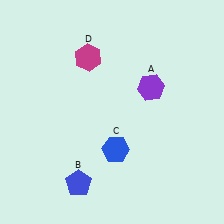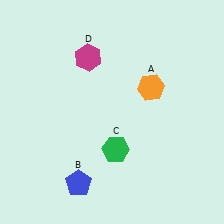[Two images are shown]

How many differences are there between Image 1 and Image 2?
There are 2 differences between the two images.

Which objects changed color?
A changed from purple to orange. C changed from blue to green.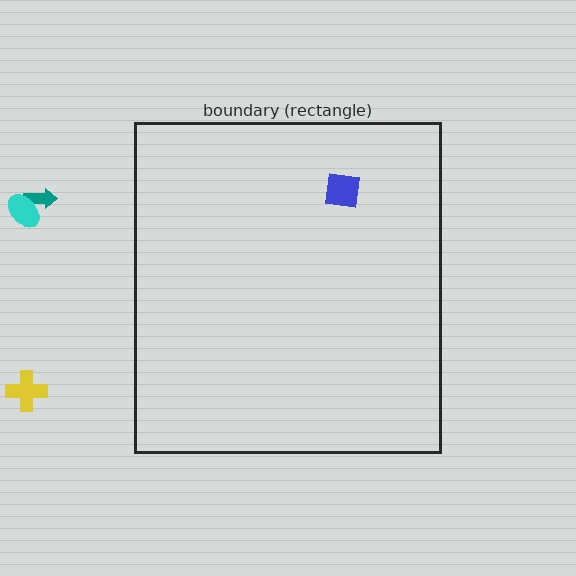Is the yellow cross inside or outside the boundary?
Outside.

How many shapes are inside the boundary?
1 inside, 3 outside.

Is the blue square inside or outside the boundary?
Inside.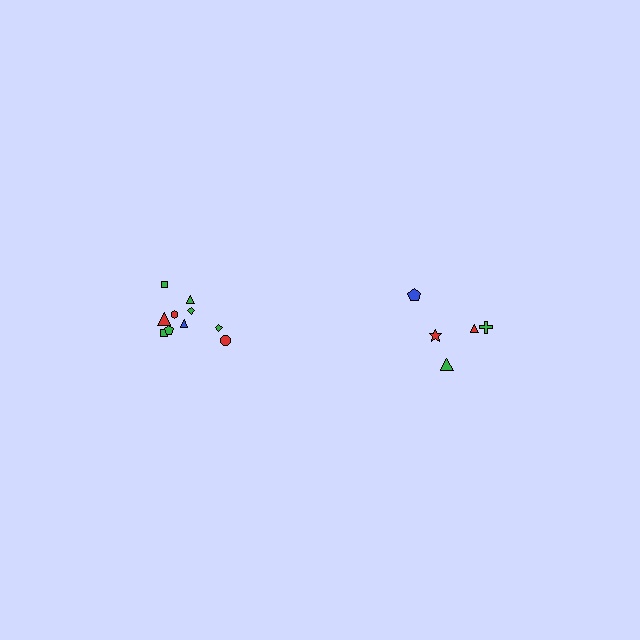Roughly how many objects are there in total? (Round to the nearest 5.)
Roughly 15 objects in total.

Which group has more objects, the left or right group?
The left group.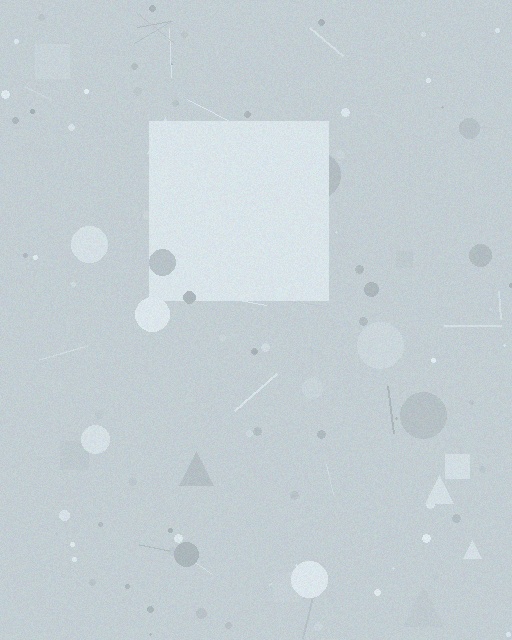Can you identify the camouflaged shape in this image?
The camouflaged shape is a square.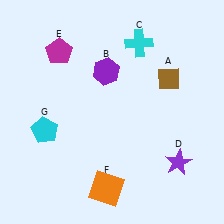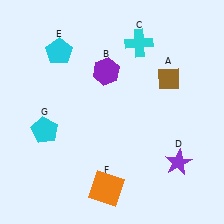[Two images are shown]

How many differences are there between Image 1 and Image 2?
There is 1 difference between the two images.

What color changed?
The pentagon (E) changed from magenta in Image 1 to cyan in Image 2.